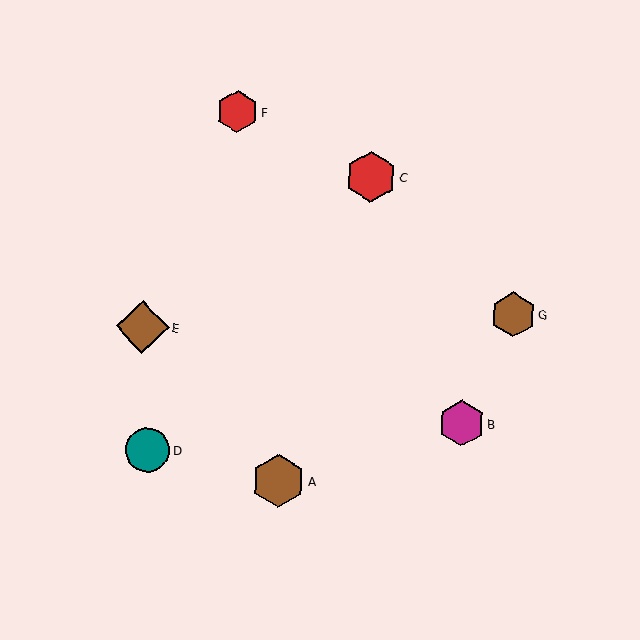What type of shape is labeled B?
Shape B is a magenta hexagon.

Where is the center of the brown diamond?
The center of the brown diamond is at (143, 327).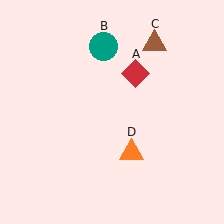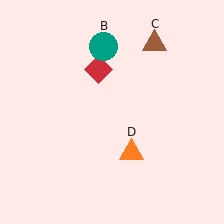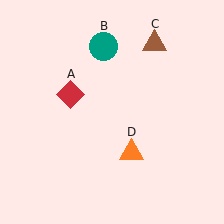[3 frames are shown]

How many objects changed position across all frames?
1 object changed position: red diamond (object A).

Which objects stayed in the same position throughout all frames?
Teal circle (object B) and brown triangle (object C) and orange triangle (object D) remained stationary.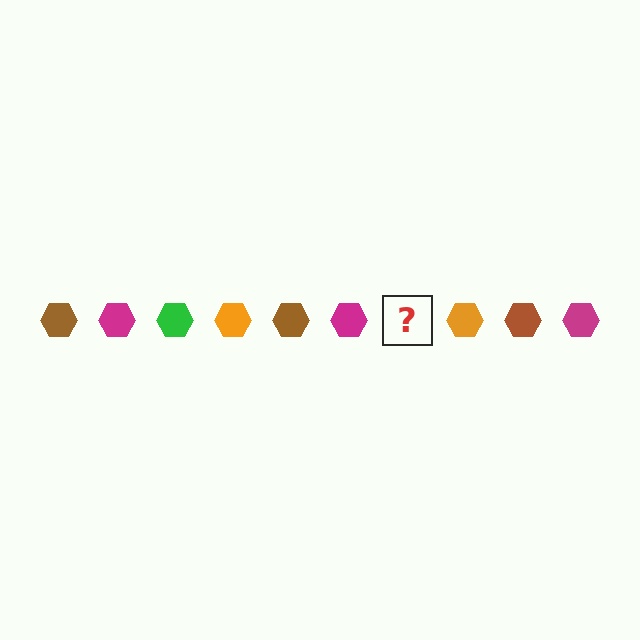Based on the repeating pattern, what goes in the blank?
The blank should be a green hexagon.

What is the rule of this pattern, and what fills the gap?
The rule is that the pattern cycles through brown, magenta, green, orange hexagons. The gap should be filled with a green hexagon.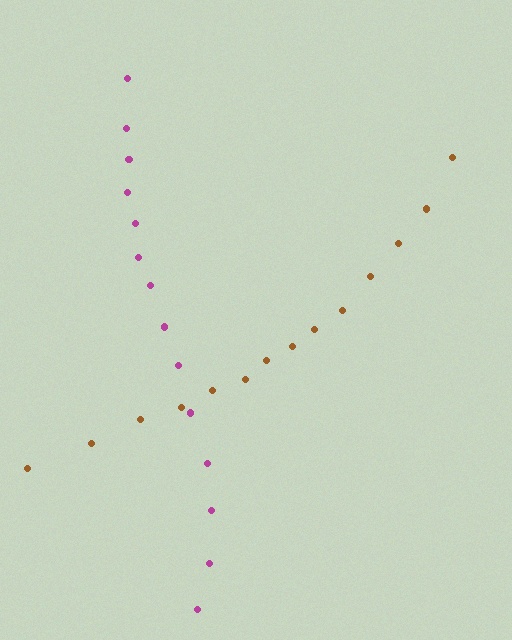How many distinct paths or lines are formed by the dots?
There are 2 distinct paths.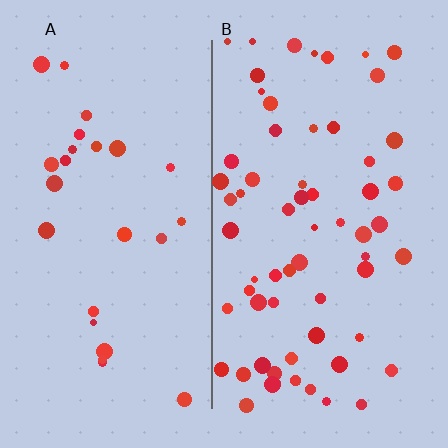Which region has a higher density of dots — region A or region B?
B (the right).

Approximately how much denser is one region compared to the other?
Approximately 2.5× — region B over region A.